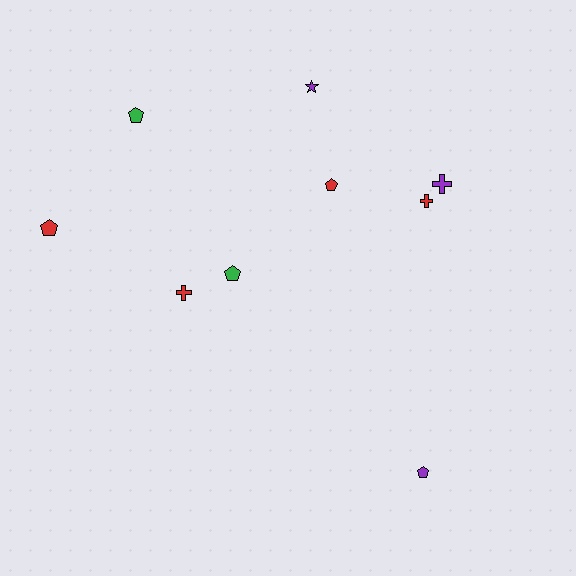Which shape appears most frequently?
Pentagon, with 5 objects.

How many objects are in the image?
There are 9 objects.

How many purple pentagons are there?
There is 1 purple pentagon.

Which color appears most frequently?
Red, with 4 objects.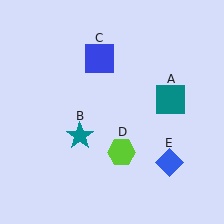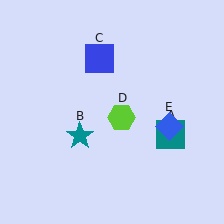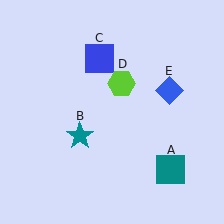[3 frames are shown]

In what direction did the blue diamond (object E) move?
The blue diamond (object E) moved up.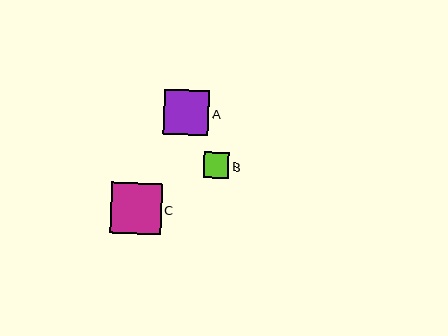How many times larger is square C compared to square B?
Square C is approximately 2.0 times the size of square B.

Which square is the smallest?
Square B is the smallest with a size of approximately 26 pixels.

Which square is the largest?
Square C is the largest with a size of approximately 51 pixels.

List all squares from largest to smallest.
From largest to smallest: C, A, B.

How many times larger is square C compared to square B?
Square C is approximately 2.0 times the size of square B.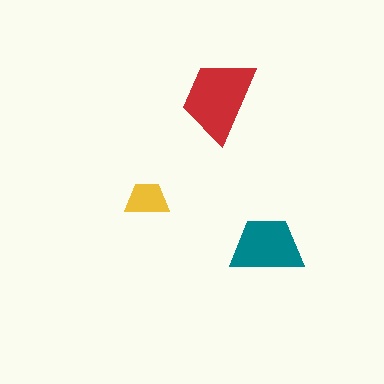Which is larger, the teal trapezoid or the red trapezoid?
The red one.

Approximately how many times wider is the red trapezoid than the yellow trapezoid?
About 2 times wider.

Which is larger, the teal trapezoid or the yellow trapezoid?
The teal one.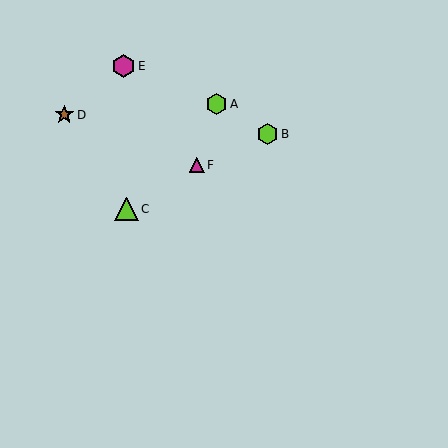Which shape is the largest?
The lime triangle (labeled C) is the largest.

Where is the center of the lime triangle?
The center of the lime triangle is at (127, 209).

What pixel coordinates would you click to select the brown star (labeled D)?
Click at (64, 115) to select the brown star D.